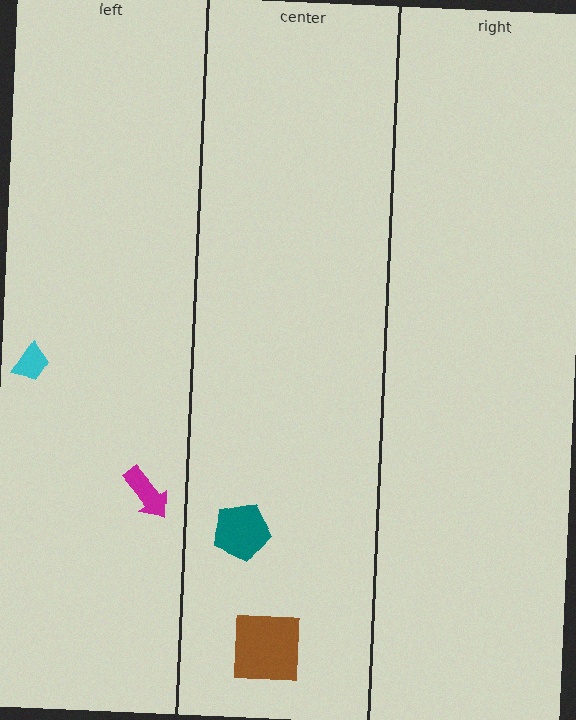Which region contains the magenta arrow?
The left region.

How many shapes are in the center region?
2.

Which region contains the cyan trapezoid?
The left region.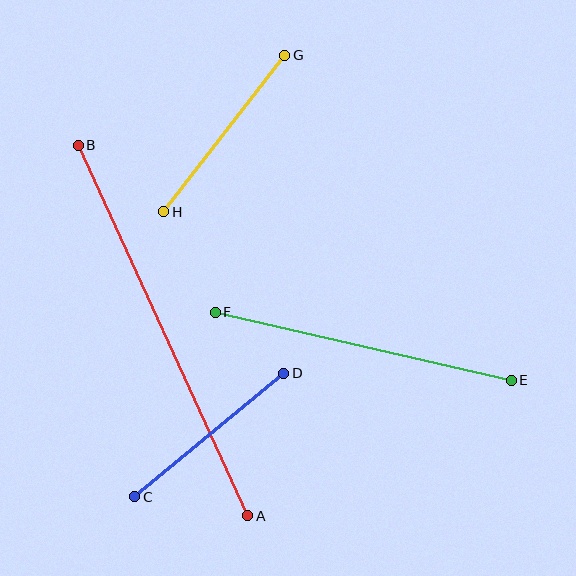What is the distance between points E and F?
The distance is approximately 303 pixels.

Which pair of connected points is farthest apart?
Points A and B are farthest apart.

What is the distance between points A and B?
The distance is approximately 407 pixels.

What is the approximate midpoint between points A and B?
The midpoint is at approximately (163, 331) pixels.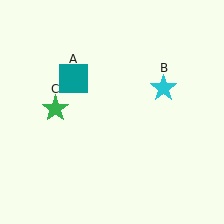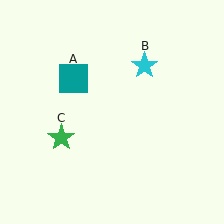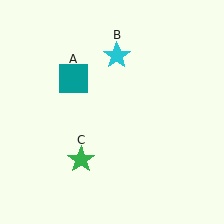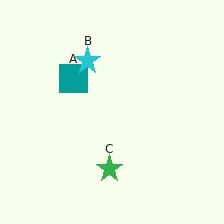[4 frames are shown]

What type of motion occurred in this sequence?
The cyan star (object B), green star (object C) rotated counterclockwise around the center of the scene.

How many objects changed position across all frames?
2 objects changed position: cyan star (object B), green star (object C).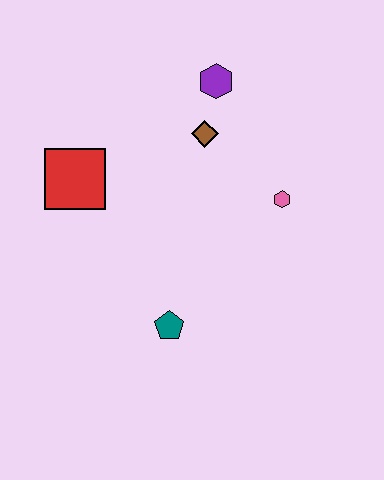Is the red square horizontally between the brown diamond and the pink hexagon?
No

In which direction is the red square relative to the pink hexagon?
The red square is to the left of the pink hexagon.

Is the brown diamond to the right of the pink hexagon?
No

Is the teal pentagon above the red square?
No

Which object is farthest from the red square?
The pink hexagon is farthest from the red square.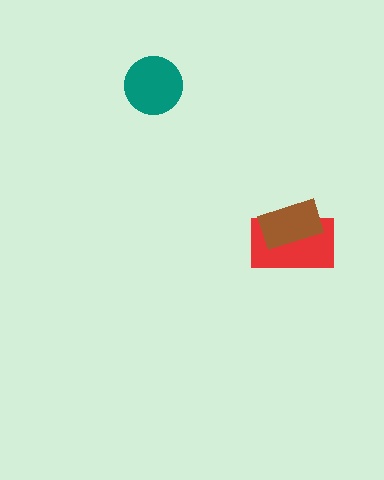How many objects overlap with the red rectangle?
1 object overlaps with the red rectangle.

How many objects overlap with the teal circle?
0 objects overlap with the teal circle.